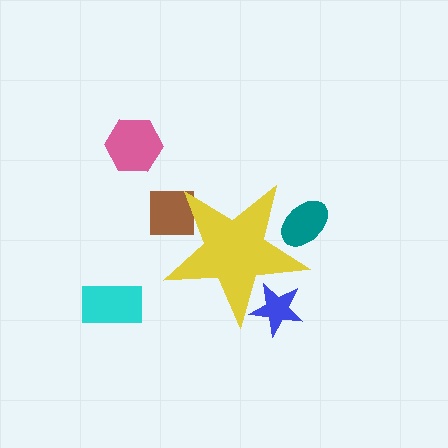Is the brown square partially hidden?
Yes, the brown square is partially hidden behind the yellow star.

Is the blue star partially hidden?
Yes, the blue star is partially hidden behind the yellow star.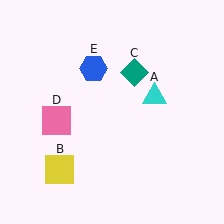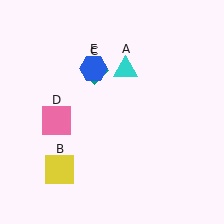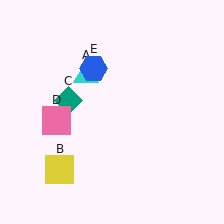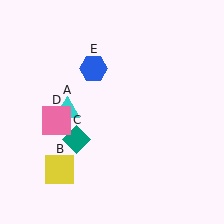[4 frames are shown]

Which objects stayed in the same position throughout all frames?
Yellow square (object B) and pink square (object D) and blue hexagon (object E) remained stationary.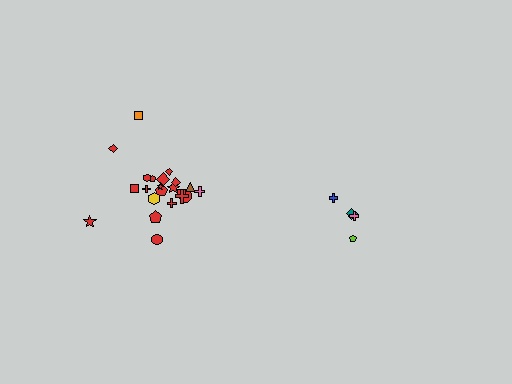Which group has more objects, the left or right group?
The left group.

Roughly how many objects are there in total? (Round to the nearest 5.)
Roughly 25 objects in total.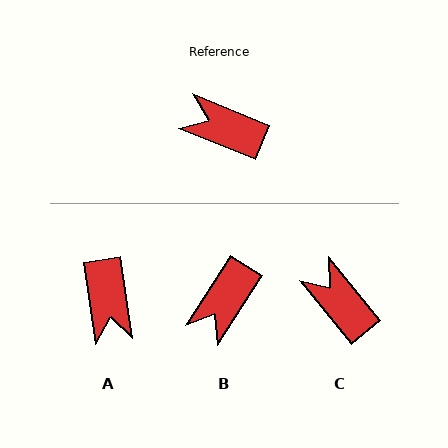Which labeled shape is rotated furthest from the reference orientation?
A, about 121 degrees away.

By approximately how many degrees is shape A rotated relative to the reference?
Approximately 121 degrees counter-clockwise.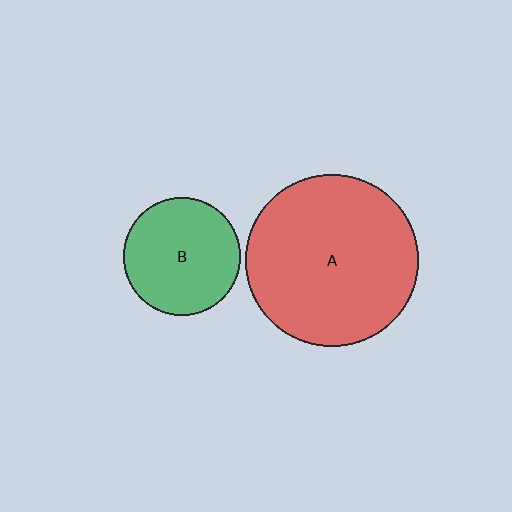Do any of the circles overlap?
No, none of the circles overlap.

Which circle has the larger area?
Circle A (red).